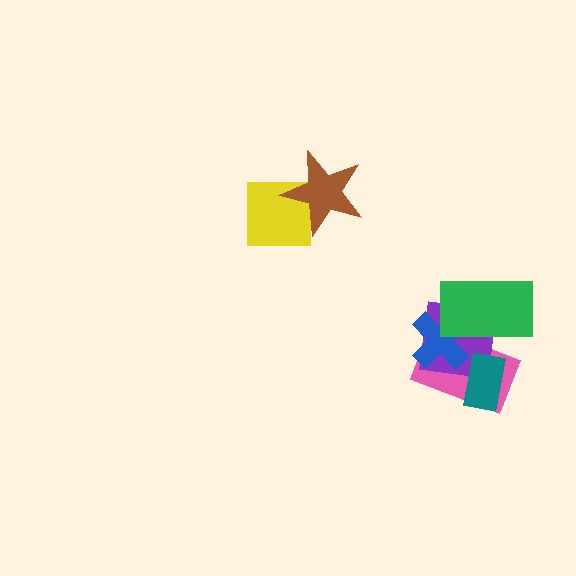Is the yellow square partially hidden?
Yes, it is partially covered by another shape.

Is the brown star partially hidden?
No, no other shape covers it.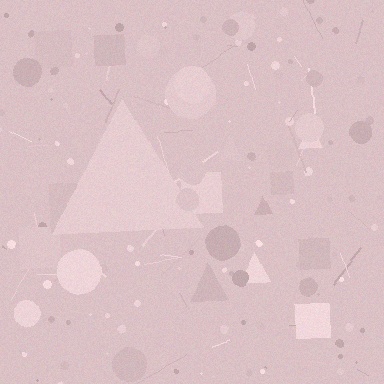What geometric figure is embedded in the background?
A triangle is embedded in the background.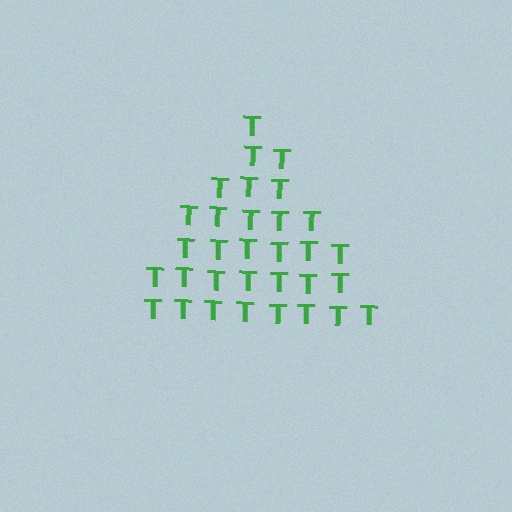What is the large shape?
The large shape is a triangle.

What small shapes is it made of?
It is made of small letter T's.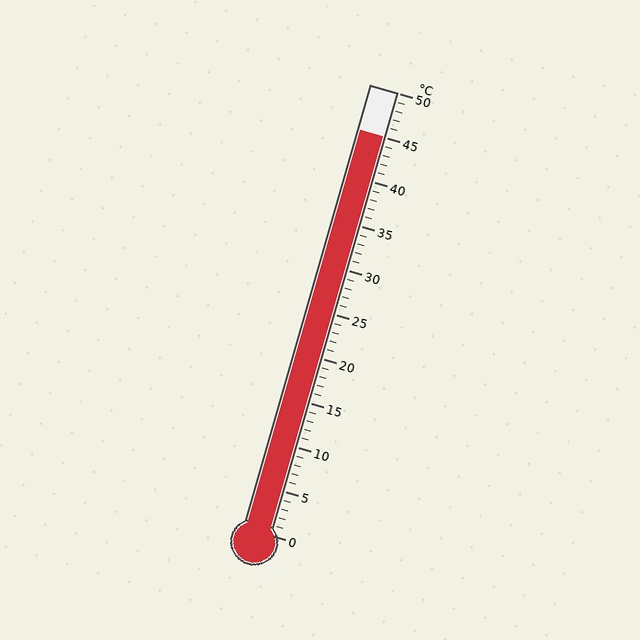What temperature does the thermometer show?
The thermometer shows approximately 45°C.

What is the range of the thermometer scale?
The thermometer scale ranges from 0°C to 50°C.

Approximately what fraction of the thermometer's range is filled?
The thermometer is filled to approximately 90% of its range.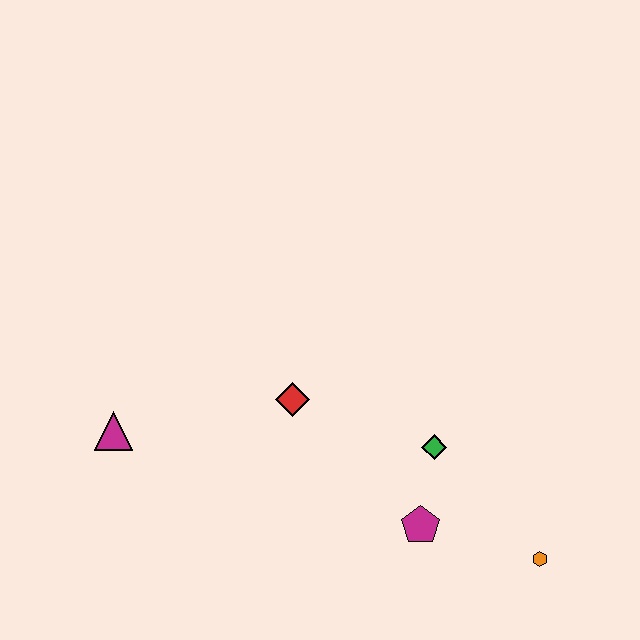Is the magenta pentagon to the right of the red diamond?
Yes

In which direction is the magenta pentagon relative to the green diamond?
The magenta pentagon is below the green diamond.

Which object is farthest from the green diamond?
The magenta triangle is farthest from the green diamond.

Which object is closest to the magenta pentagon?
The green diamond is closest to the magenta pentagon.